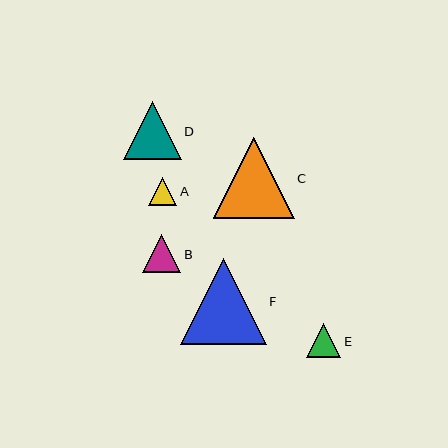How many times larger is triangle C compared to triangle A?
Triangle C is approximately 2.8 times the size of triangle A.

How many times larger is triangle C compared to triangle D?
Triangle C is approximately 1.4 times the size of triangle D.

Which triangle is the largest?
Triangle F is the largest with a size of approximately 86 pixels.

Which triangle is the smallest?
Triangle A is the smallest with a size of approximately 29 pixels.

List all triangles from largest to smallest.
From largest to smallest: F, C, D, B, E, A.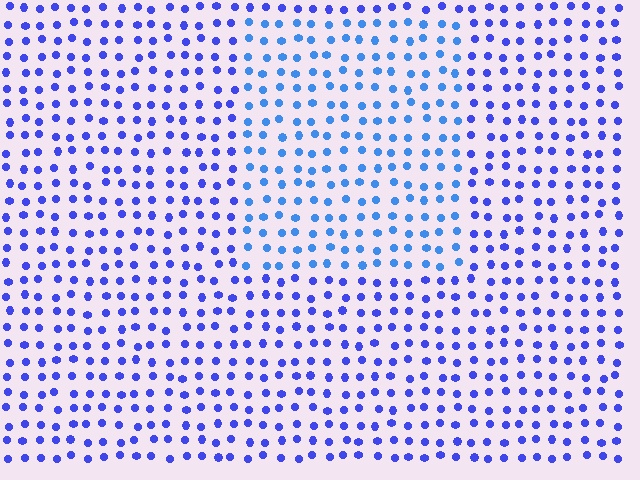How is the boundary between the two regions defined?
The boundary is defined purely by a slight shift in hue (about 25 degrees). Spacing, size, and orientation are identical on both sides.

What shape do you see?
I see a rectangle.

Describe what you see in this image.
The image is filled with small blue elements in a uniform arrangement. A rectangle-shaped region is visible where the elements are tinted to a slightly different hue, forming a subtle color boundary.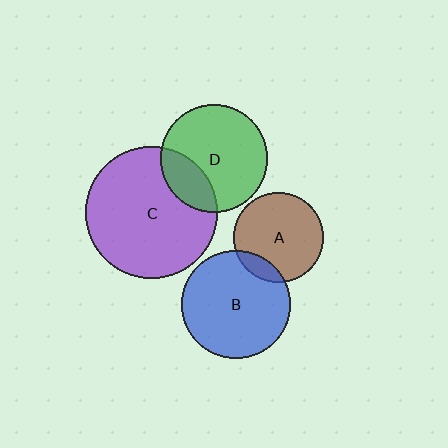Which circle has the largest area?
Circle C (purple).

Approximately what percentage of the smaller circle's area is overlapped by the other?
Approximately 15%.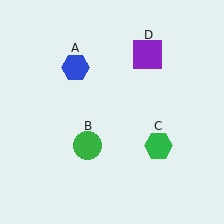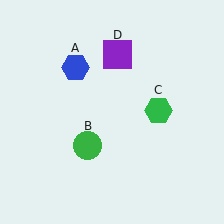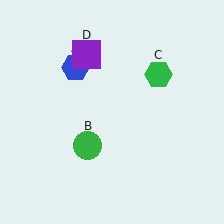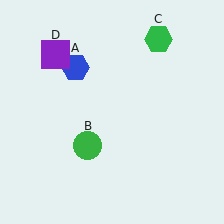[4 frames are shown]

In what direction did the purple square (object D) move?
The purple square (object D) moved left.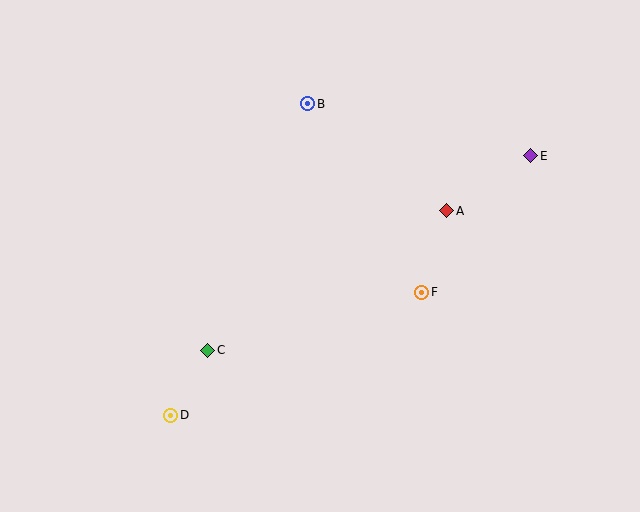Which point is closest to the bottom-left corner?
Point D is closest to the bottom-left corner.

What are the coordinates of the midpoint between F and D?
The midpoint between F and D is at (296, 354).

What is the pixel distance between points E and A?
The distance between E and A is 101 pixels.